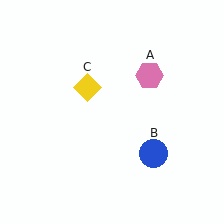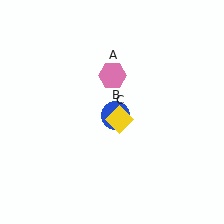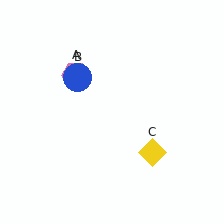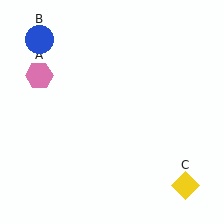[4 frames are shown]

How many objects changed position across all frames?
3 objects changed position: pink hexagon (object A), blue circle (object B), yellow diamond (object C).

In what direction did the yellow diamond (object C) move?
The yellow diamond (object C) moved down and to the right.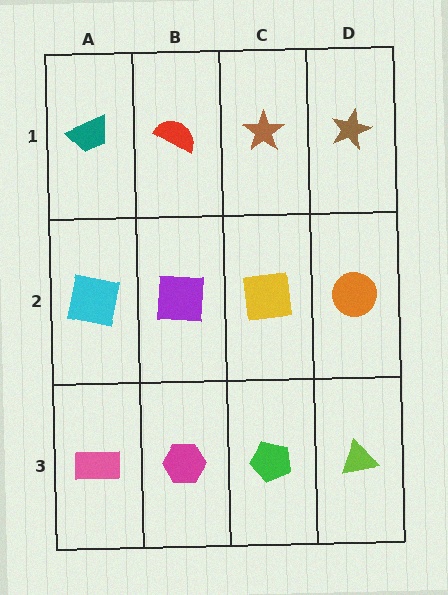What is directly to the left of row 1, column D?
A brown star.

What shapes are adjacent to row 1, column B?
A purple square (row 2, column B), a teal trapezoid (row 1, column A), a brown star (row 1, column C).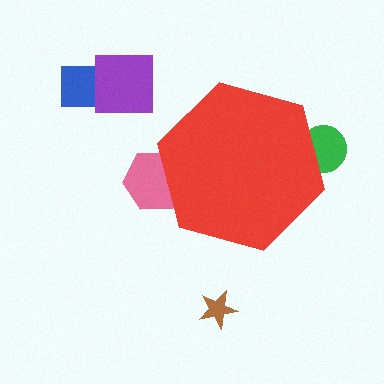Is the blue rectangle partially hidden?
No, the blue rectangle is fully visible.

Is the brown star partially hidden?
No, the brown star is fully visible.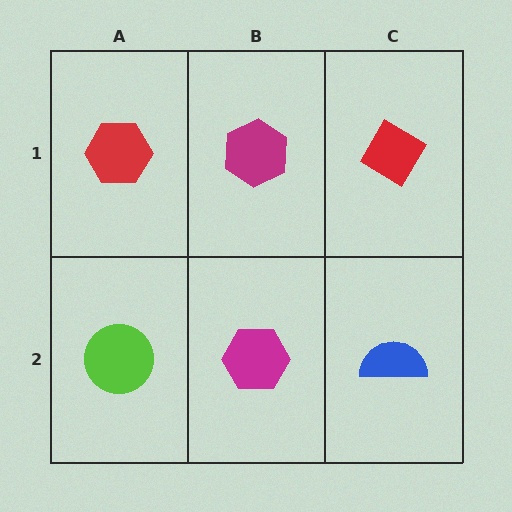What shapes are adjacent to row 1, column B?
A magenta hexagon (row 2, column B), a red hexagon (row 1, column A), a red diamond (row 1, column C).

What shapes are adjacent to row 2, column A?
A red hexagon (row 1, column A), a magenta hexagon (row 2, column B).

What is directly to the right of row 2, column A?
A magenta hexagon.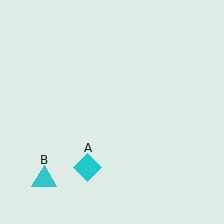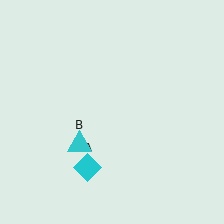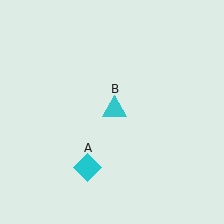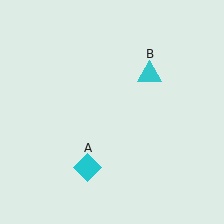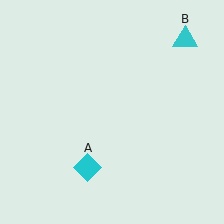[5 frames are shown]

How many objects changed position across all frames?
1 object changed position: cyan triangle (object B).